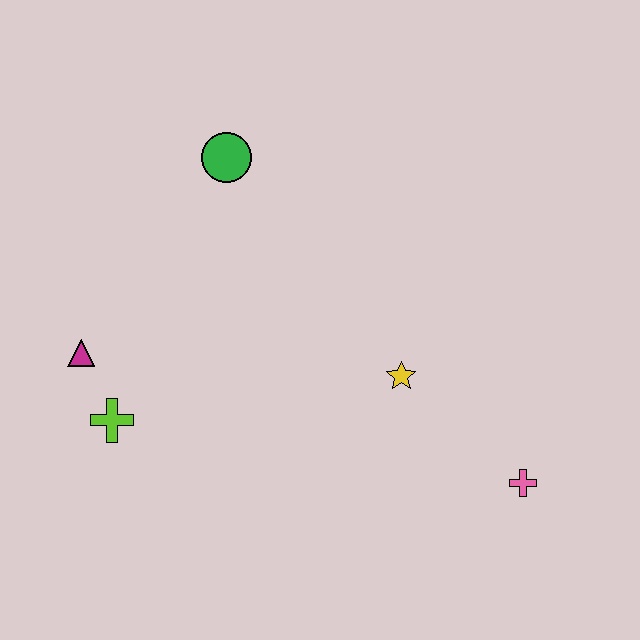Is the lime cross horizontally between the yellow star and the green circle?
No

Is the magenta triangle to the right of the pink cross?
No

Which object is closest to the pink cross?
The yellow star is closest to the pink cross.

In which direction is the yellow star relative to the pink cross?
The yellow star is to the left of the pink cross.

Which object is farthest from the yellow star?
The magenta triangle is farthest from the yellow star.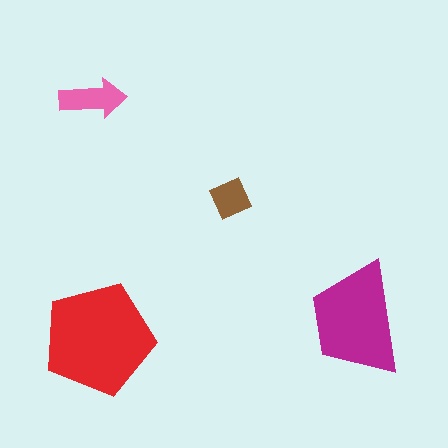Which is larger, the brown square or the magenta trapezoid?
The magenta trapezoid.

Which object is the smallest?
The brown square.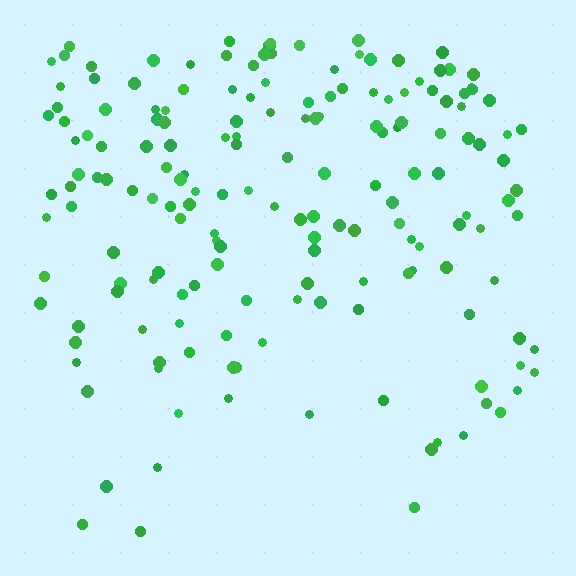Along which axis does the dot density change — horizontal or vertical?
Vertical.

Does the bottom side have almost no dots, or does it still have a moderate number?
Still a moderate number, just noticeably fewer than the top.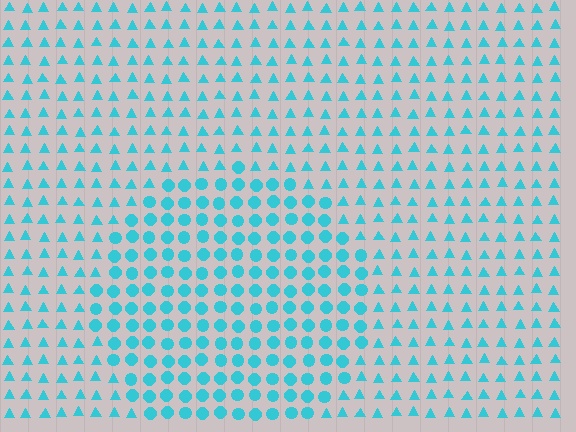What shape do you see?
I see a circle.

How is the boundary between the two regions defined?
The boundary is defined by a change in element shape: circles inside vs. triangles outside. All elements share the same color and spacing.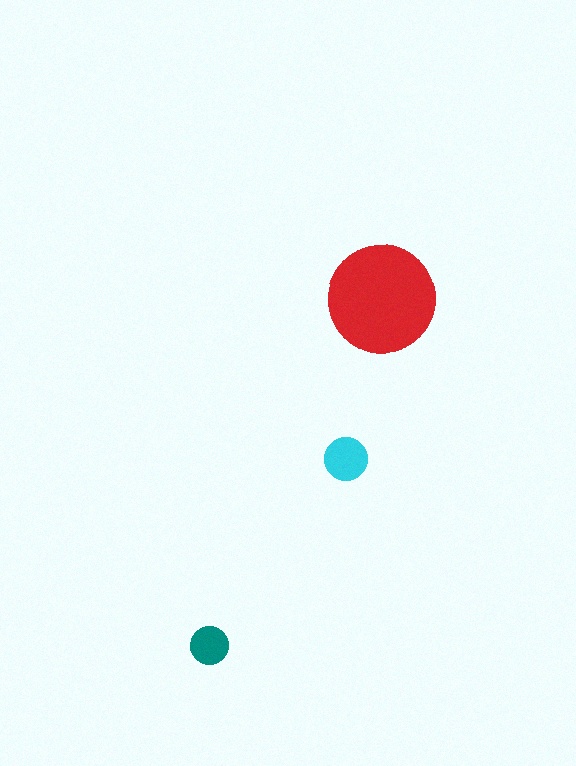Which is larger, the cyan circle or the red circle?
The red one.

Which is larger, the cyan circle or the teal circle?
The cyan one.